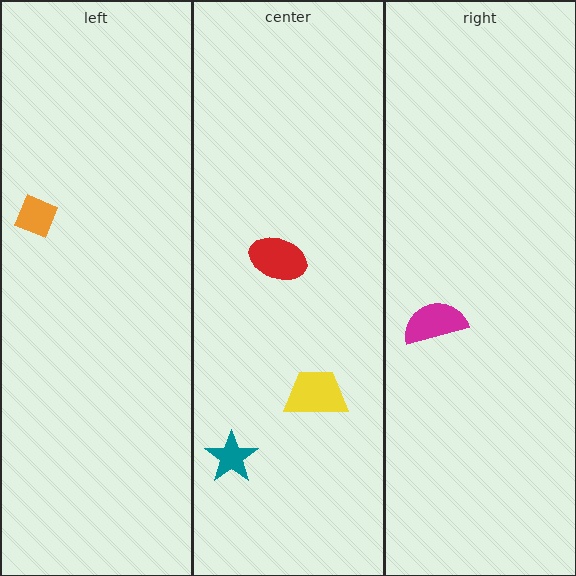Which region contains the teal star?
The center region.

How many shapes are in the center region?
3.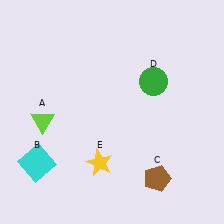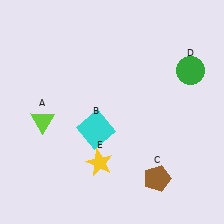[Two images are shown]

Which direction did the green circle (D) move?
The green circle (D) moved right.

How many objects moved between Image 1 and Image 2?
2 objects moved between the two images.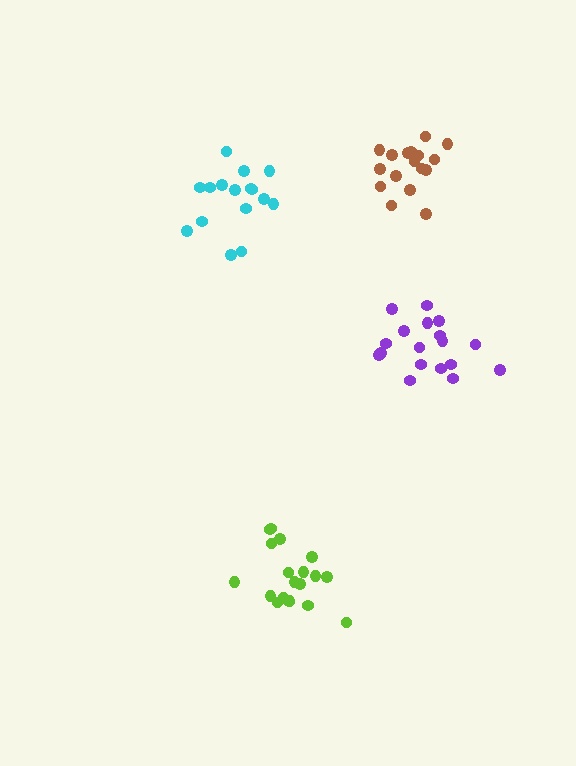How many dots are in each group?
Group 1: 16 dots, Group 2: 18 dots, Group 3: 19 dots, Group 4: 18 dots (71 total).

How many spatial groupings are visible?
There are 4 spatial groupings.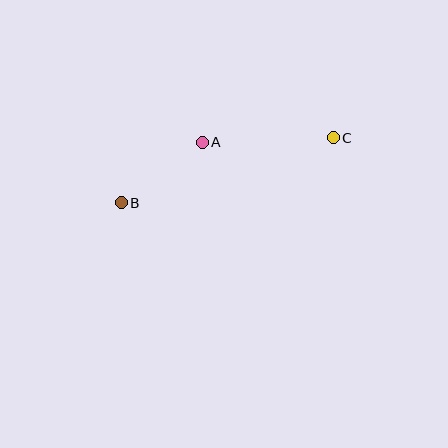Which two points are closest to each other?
Points A and B are closest to each other.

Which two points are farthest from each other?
Points B and C are farthest from each other.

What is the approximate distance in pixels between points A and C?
The distance between A and C is approximately 131 pixels.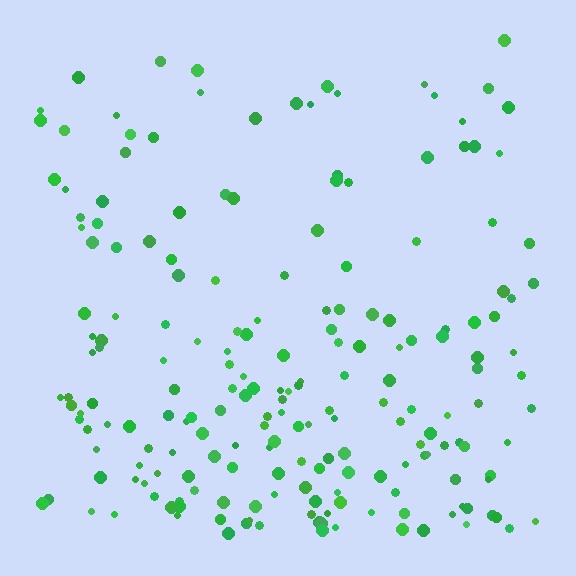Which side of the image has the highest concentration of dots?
The bottom.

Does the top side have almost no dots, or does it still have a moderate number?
Still a moderate number, just noticeably fewer than the bottom.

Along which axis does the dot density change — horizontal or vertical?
Vertical.